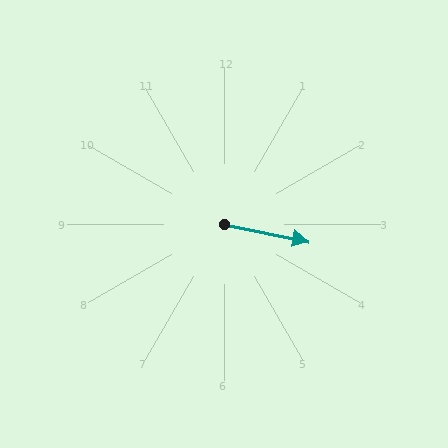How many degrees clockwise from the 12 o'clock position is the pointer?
Approximately 102 degrees.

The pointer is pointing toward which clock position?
Roughly 3 o'clock.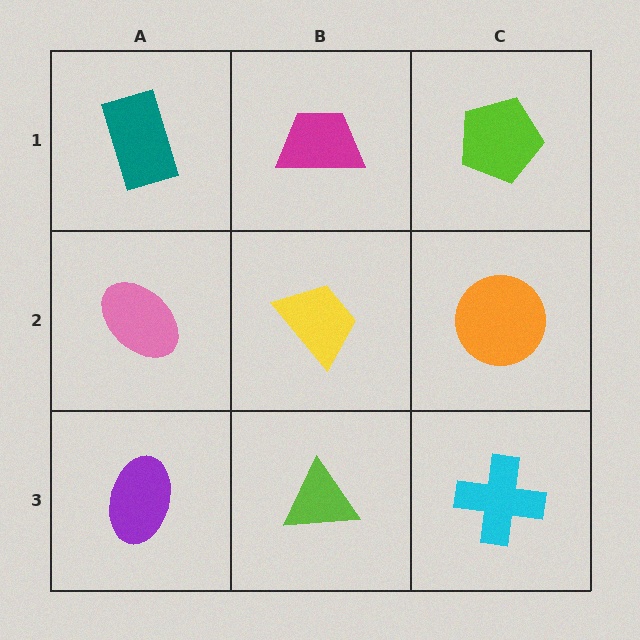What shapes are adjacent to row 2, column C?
A lime pentagon (row 1, column C), a cyan cross (row 3, column C), a yellow trapezoid (row 2, column B).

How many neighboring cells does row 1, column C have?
2.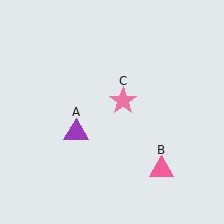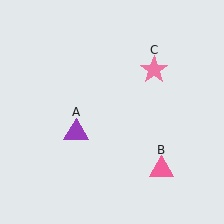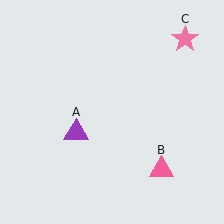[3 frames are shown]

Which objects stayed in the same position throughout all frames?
Purple triangle (object A) and pink triangle (object B) remained stationary.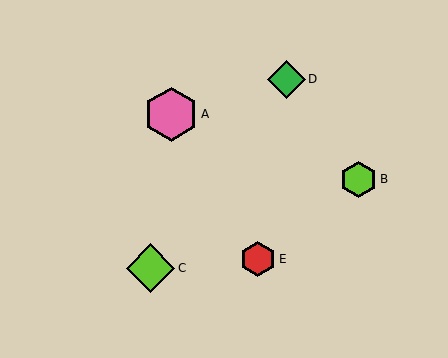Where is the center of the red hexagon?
The center of the red hexagon is at (258, 259).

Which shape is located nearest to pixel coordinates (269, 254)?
The red hexagon (labeled E) at (258, 259) is nearest to that location.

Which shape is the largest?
The pink hexagon (labeled A) is the largest.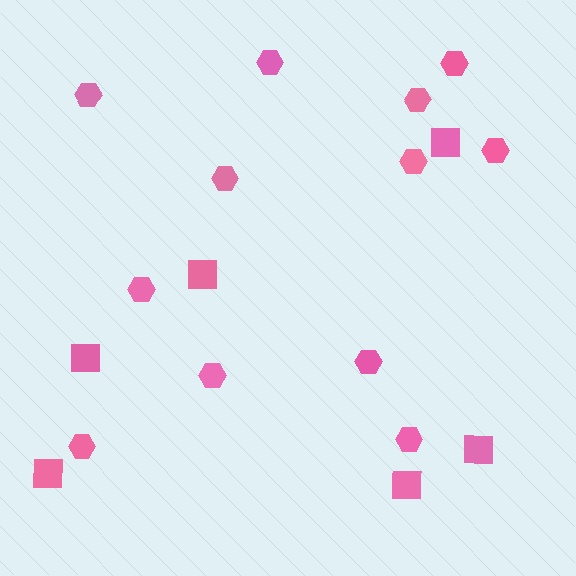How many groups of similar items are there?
There are 2 groups: one group of hexagons (12) and one group of squares (6).